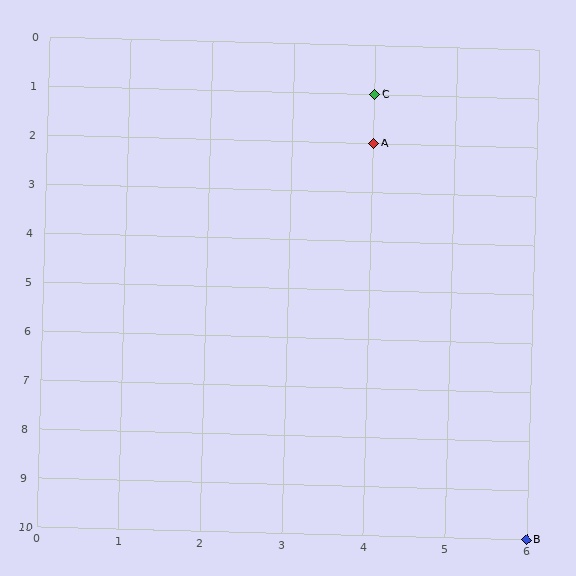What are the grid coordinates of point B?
Point B is at grid coordinates (6, 10).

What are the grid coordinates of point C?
Point C is at grid coordinates (4, 1).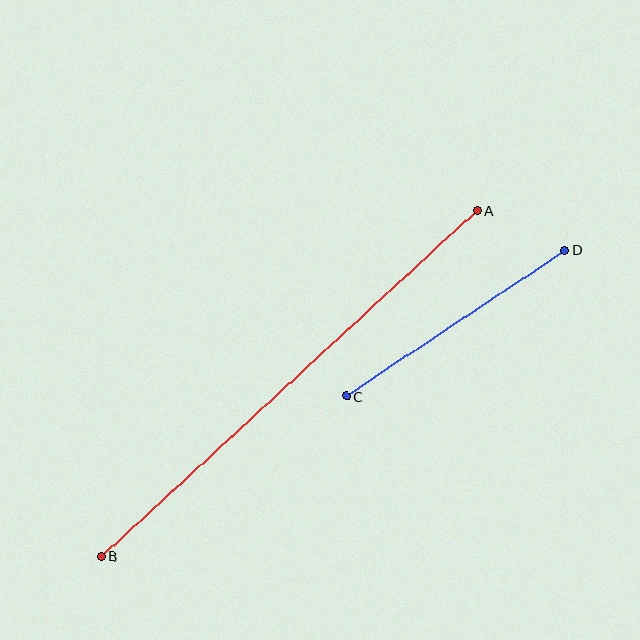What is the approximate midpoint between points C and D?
The midpoint is at approximately (455, 323) pixels.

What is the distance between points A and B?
The distance is approximately 511 pixels.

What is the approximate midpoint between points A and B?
The midpoint is at approximately (289, 384) pixels.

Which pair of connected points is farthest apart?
Points A and B are farthest apart.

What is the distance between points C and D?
The distance is approximately 264 pixels.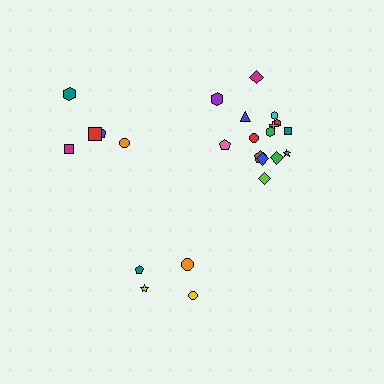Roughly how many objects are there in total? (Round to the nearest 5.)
Roughly 25 objects in total.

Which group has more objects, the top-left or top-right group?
The top-right group.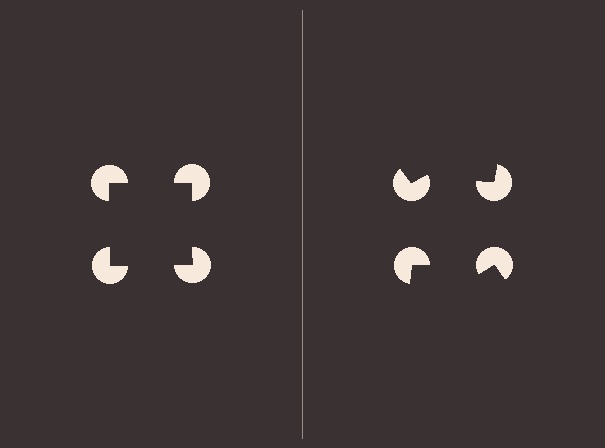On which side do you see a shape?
An illusory square appears on the left side. On the right side the wedge cuts are rotated, so no coherent shape forms.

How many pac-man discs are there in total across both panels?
8 — 4 on each side.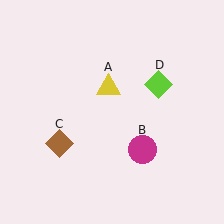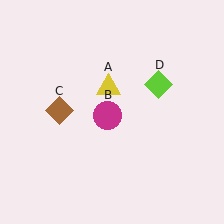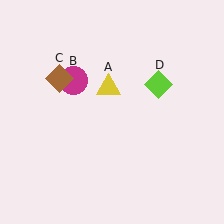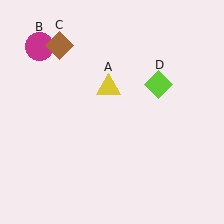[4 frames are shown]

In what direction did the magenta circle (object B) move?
The magenta circle (object B) moved up and to the left.